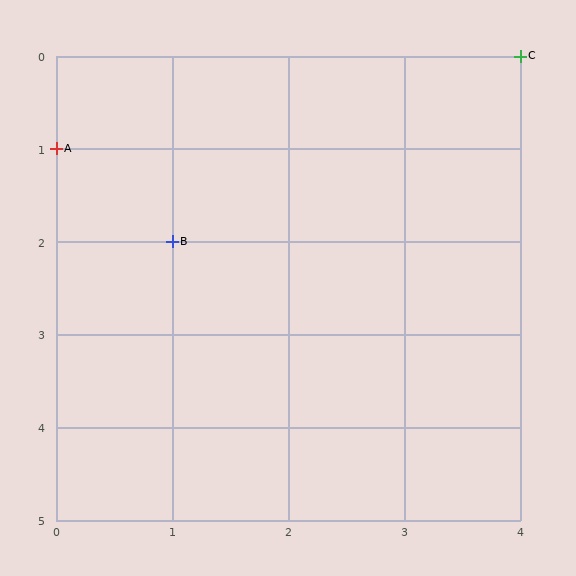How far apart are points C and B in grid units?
Points C and B are 3 columns and 2 rows apart (about 3.6 grid units diagonally).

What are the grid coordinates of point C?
Point C is at grid coordinates (4, 0).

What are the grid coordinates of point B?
Point B is at grid coordinates (1, 2).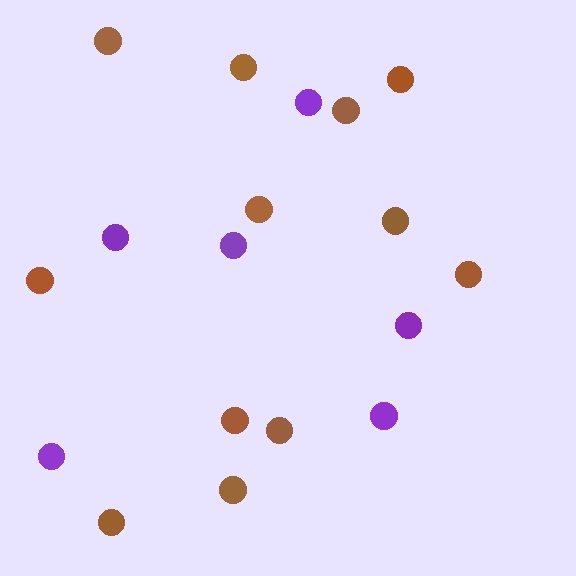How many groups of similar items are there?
There are 2 groups: one group of brown circles (12) and one group of purple circles (6).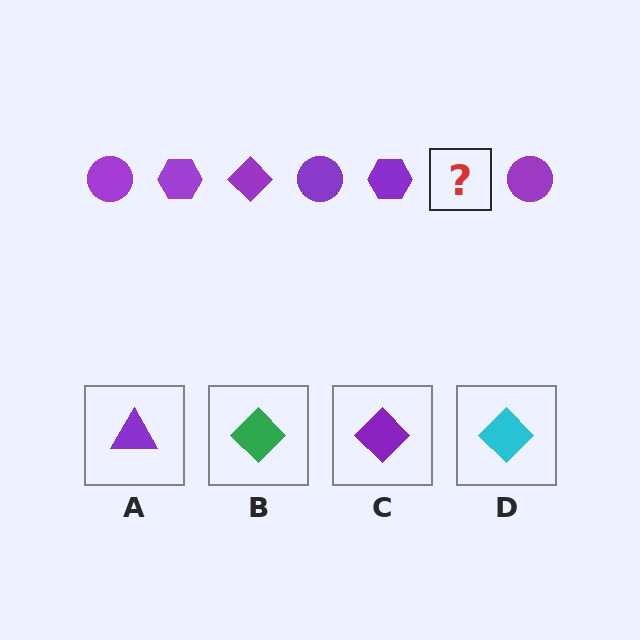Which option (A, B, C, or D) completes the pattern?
C.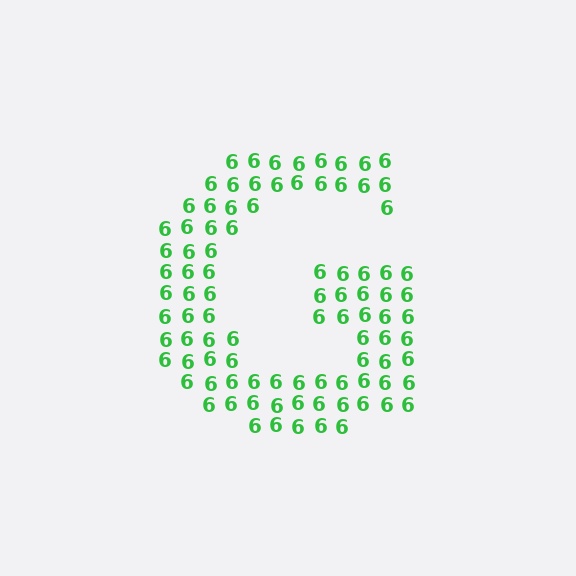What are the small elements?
The small elements are digit 6's.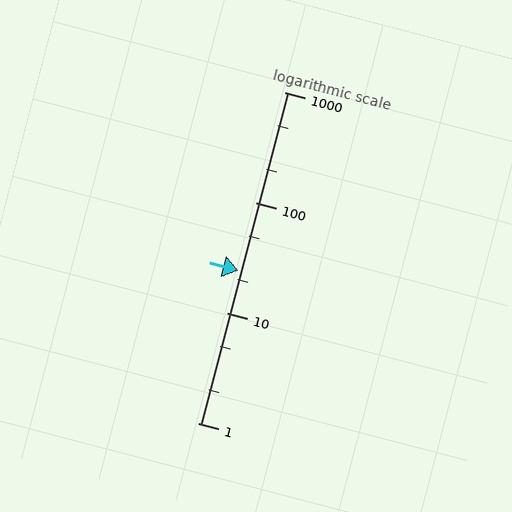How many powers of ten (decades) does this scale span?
The scale spans 3 decades, from 1 to 1000.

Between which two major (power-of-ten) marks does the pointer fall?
The pointer is between 10 and 100.